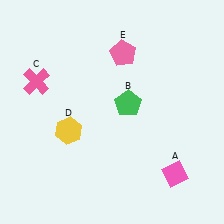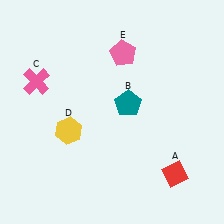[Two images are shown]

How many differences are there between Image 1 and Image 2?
There are 2 differences between the two images.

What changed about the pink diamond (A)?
In Image 1, A is pink. In Image 2, it changed to red.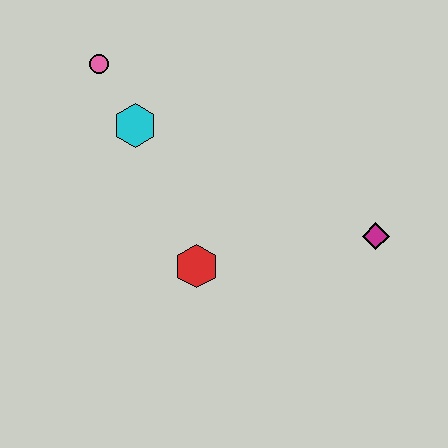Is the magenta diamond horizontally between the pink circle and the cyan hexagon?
No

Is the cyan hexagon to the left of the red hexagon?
Yes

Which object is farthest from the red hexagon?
The pink circle is farthest from the red hexagon.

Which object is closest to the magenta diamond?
The red hexagon is closest to the magenta diamond.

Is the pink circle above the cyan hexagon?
Yes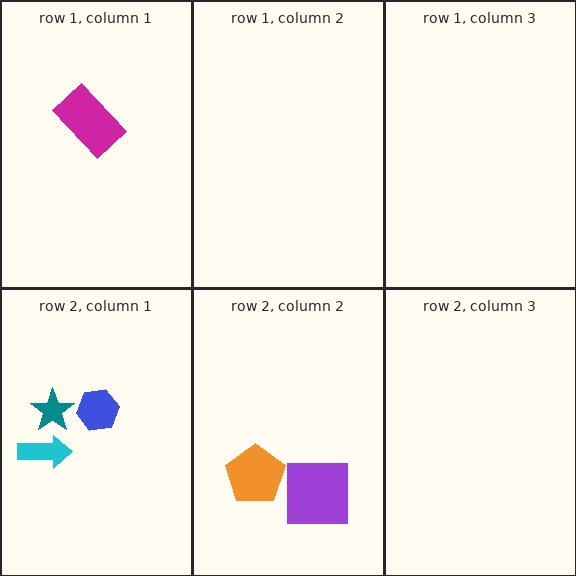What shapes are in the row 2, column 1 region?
The blue hexagon, the teal star, the cyan arrow.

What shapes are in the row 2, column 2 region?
The orange pentagon, the purple square.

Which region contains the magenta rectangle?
The row 1, column 1 region.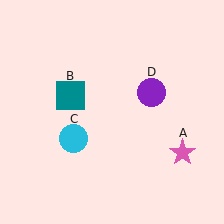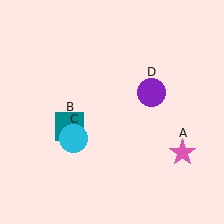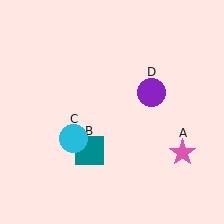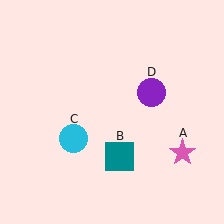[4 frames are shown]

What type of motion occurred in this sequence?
The teal square (object B) rotated counterclockwise around the center of the scene.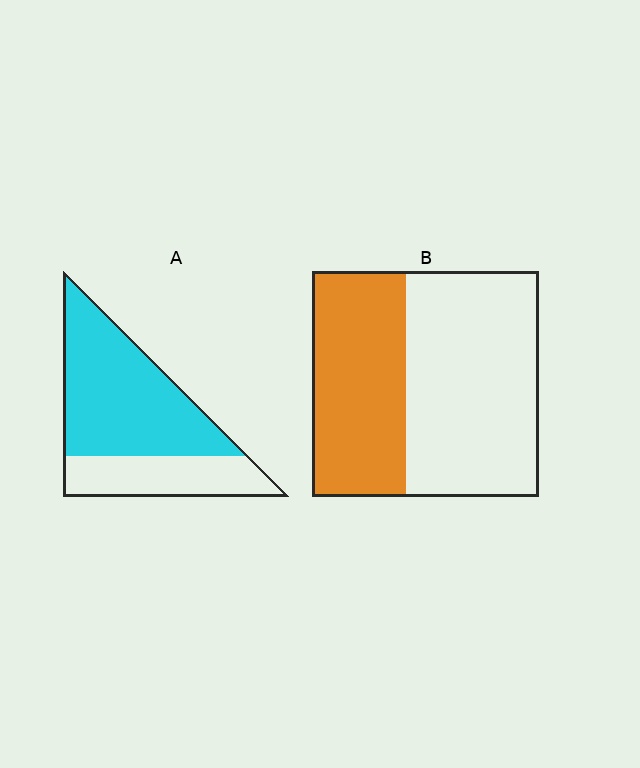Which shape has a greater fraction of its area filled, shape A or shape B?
Shape A.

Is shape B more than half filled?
No.